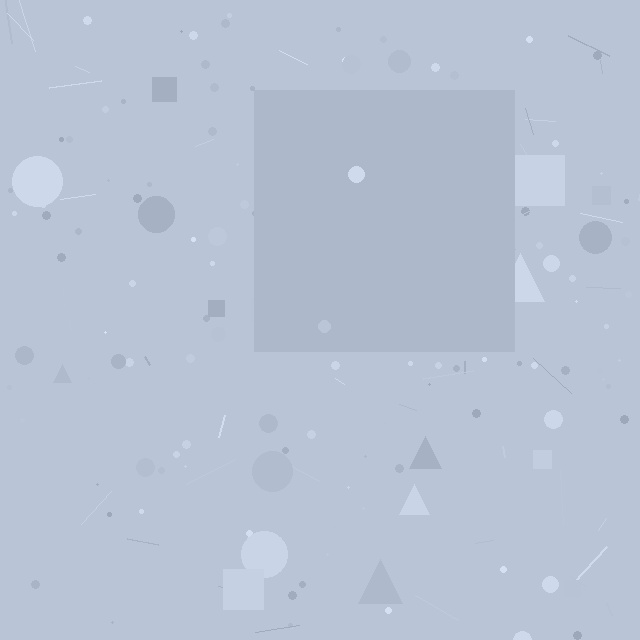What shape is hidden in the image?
A square is hidden in the image.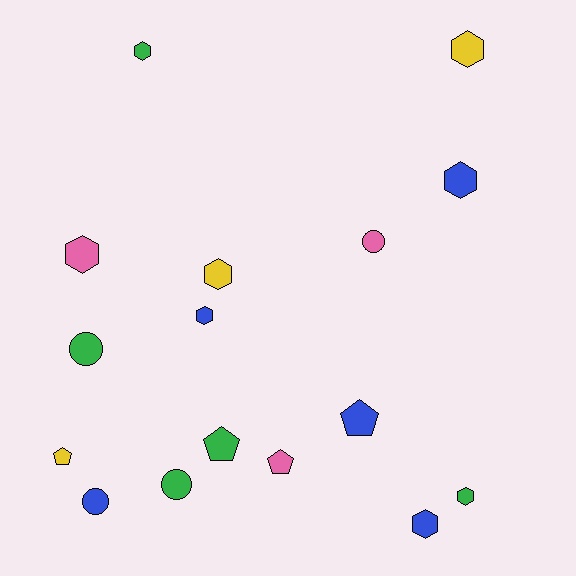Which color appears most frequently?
Blue, with 5 objects.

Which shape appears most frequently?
Hexagon, with 8 objects.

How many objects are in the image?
There are 16 objects.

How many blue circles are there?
There is 1 blue circle.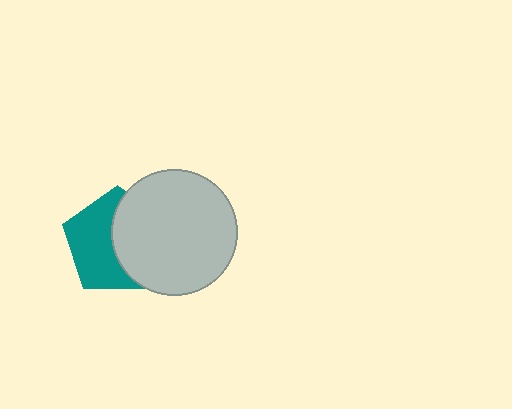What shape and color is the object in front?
The object in front is a light gray circle.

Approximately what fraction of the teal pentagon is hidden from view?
Roughly 48% of the teal pentagon is hidden behind the light gray circle.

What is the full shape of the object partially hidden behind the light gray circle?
The partially hidden object is a teal pentagon.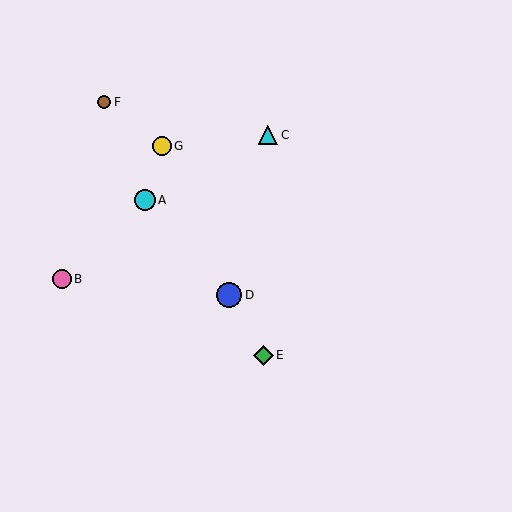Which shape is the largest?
The blue circle (labeled D) is the largest.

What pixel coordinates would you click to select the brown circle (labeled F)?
Click at (104, 102) to select the brown circle F.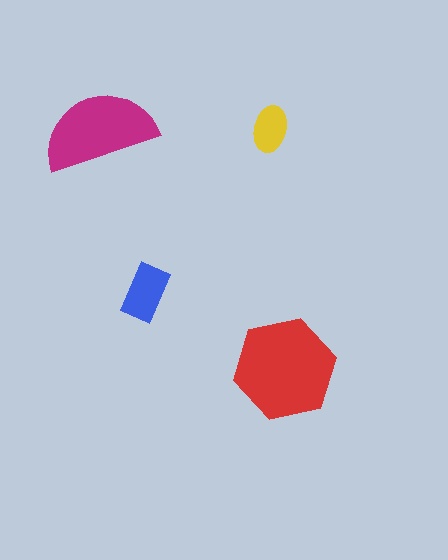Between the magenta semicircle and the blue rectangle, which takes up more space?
The magenta semicircle.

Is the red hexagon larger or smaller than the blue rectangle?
Larger.